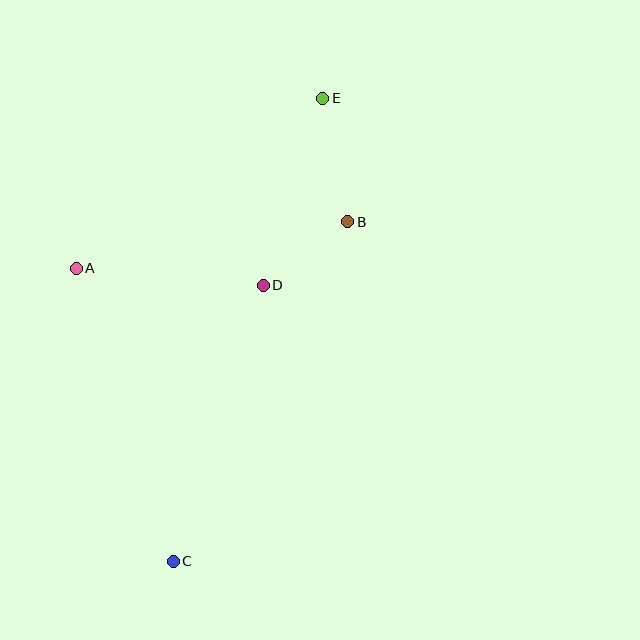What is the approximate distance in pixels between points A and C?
The distance between A and C is approximately 308 pixels.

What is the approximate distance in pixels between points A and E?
The distance between A and E is approximately 300 pixels.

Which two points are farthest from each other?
Points C and E are farthest from each other.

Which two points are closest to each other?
Points B and D are closest to each other.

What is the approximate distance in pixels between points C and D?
The distance between C and D is approximately 290 pixels.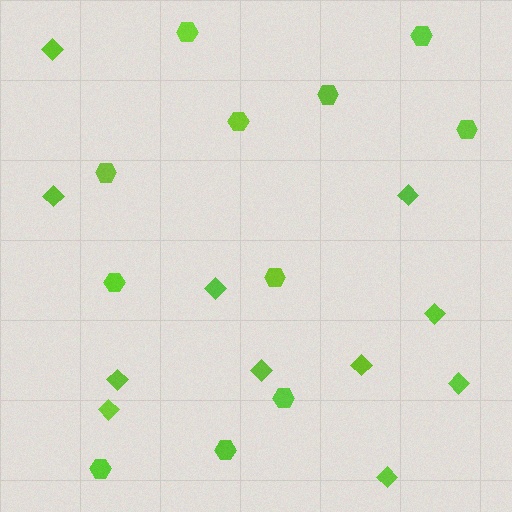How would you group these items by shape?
There are 2 groups: one group of hexagons (11) and one group of diamonds (11).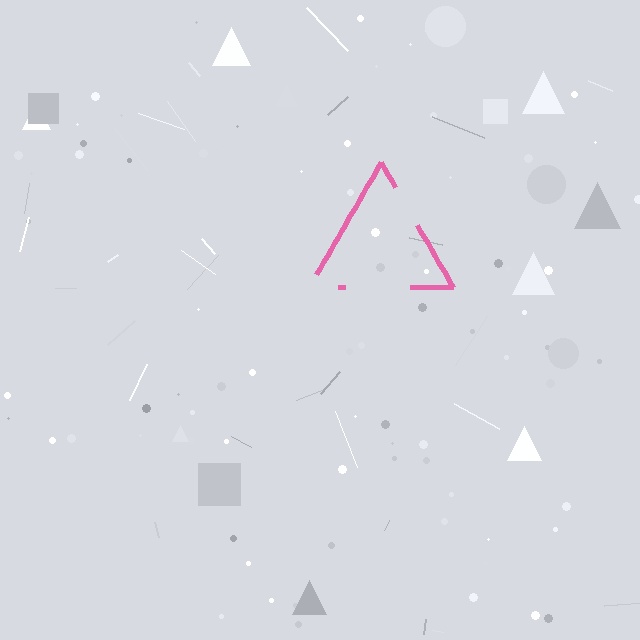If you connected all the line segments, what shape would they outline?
They would outline a triangle.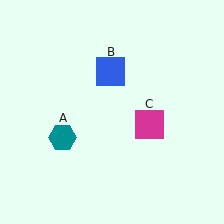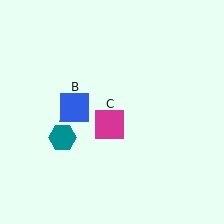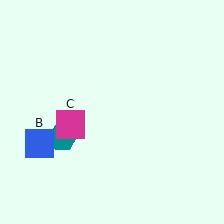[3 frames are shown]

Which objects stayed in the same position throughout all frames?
Teal hexagon (object A) remained stationary.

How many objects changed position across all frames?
2 objects changed position: blue square (object B), magenta square (object C).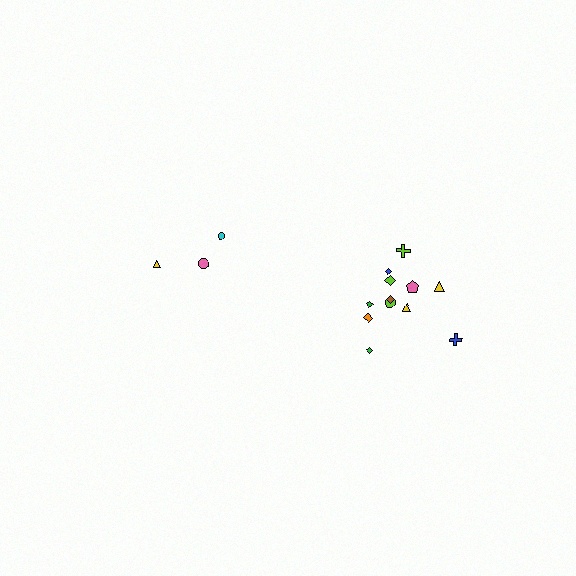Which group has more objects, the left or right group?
The right group.